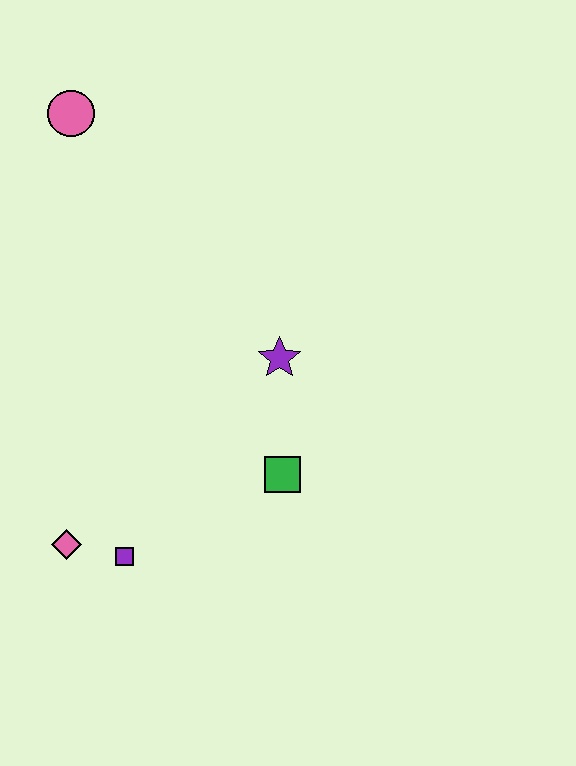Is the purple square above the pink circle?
No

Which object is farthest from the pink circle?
The purple square is farthest from the pink circle.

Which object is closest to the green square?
The purple star is closest to the green square.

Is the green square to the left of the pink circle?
No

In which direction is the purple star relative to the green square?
The purple star is above the green square.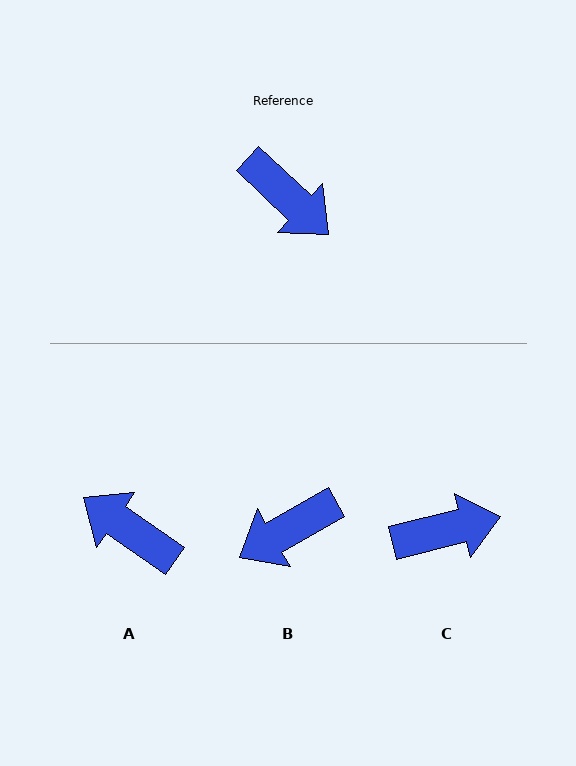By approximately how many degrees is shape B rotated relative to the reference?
Approximately 107 degrees clockwise.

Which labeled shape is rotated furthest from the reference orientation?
A, about 172 degrees away.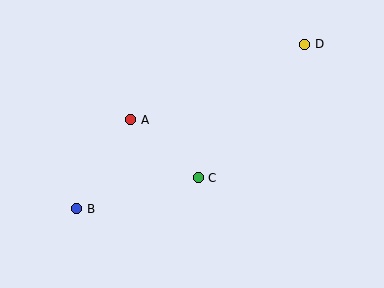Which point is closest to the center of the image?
Point C at (198, 178) is closest to the center.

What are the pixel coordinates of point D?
Point D is at (305, 44).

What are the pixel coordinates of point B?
Point B is at (77, 209).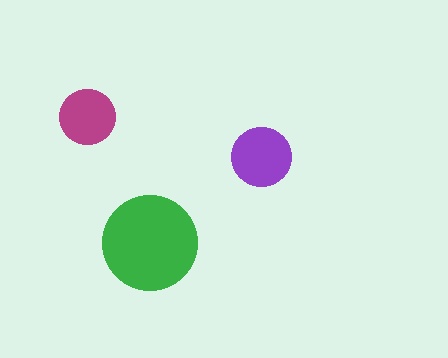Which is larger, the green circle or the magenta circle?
The green one.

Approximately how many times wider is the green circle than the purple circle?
About 1.5 times wider.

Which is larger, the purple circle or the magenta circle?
The purple one.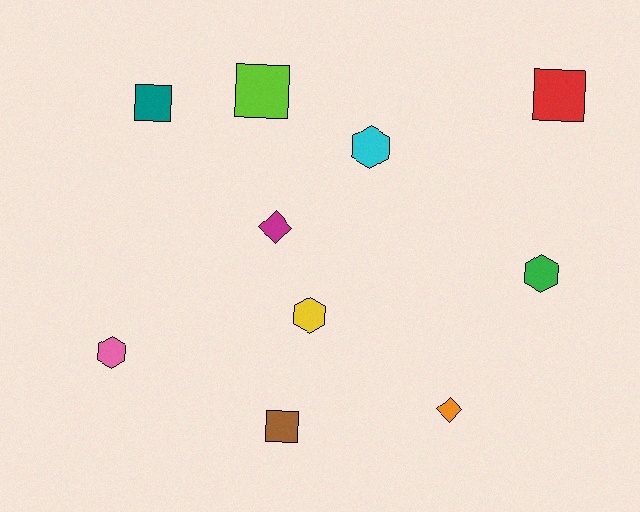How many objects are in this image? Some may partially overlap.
There are 10 objects.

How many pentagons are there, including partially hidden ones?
There are no pentagons.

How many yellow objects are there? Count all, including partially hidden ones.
There is 1 yellow object.